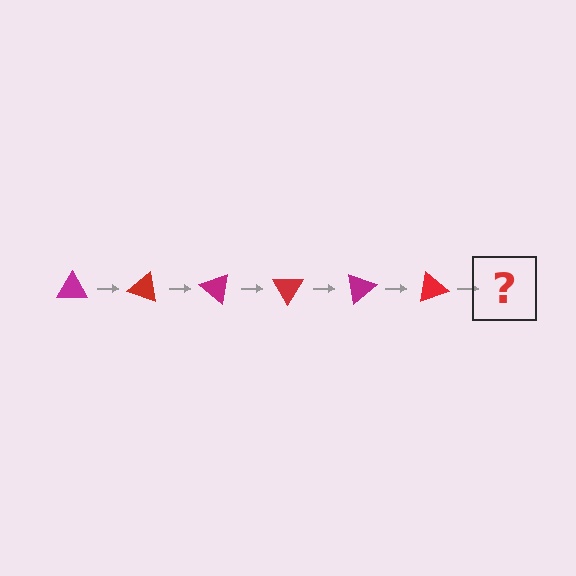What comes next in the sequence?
The next element should be a magenta triangle, rotated 120 degrees from the start.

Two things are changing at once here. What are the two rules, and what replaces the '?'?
The two rules are that it rotates 20 degrees each step and the color cycles through magenta and red. The '?' should be a magenta triangle, rotated 120 degrees from the start.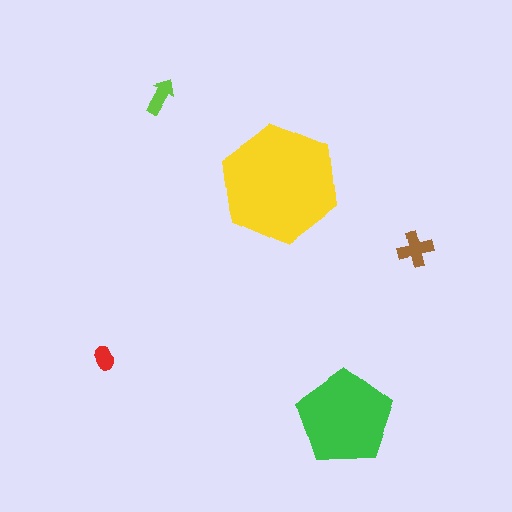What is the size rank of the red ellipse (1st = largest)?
5th.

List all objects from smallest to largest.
The red ellipse, the lime arrow, the brown cross, the green pentagon, the yellow hexagon.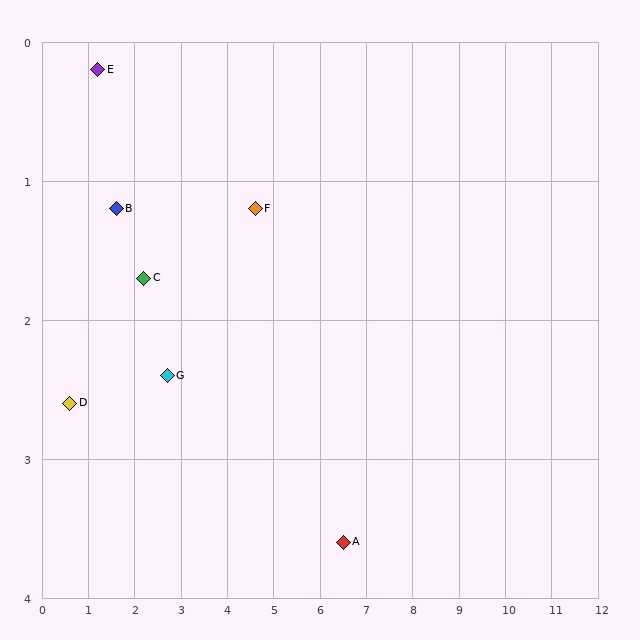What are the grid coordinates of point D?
Point D is at approximately (0.6, 2.6).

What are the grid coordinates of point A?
Point A is at approximately (6.5, 3.6).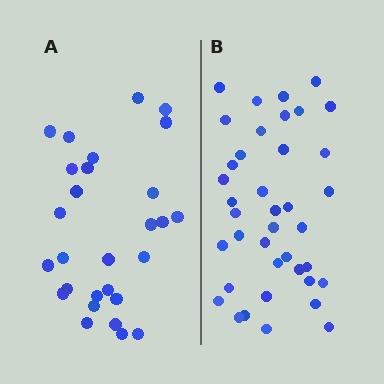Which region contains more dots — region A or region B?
Region B (the right region) has more dots.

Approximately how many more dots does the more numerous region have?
Region B has roughly 12 or so more dots than region A.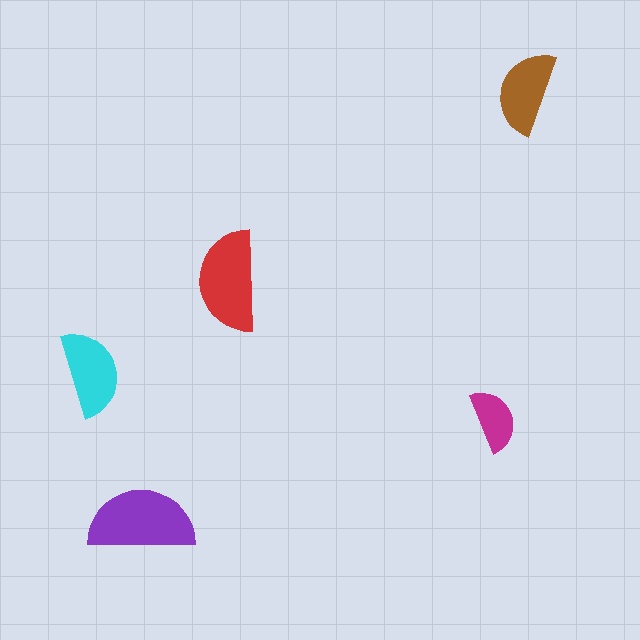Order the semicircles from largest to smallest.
the purple one, the red one, the cyan one, the brown one, the magenta one.